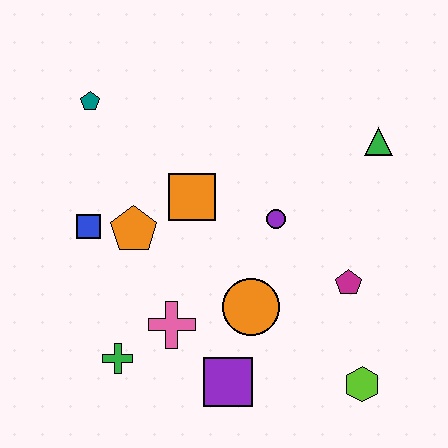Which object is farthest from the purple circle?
The teal pentagon is farthest from the purple circle.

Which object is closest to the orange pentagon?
The blue square is closest to the orange pentagon.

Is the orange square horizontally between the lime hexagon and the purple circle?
No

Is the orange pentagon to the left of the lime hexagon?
Yes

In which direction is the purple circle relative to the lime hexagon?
The purple circle is above the lime hexagon.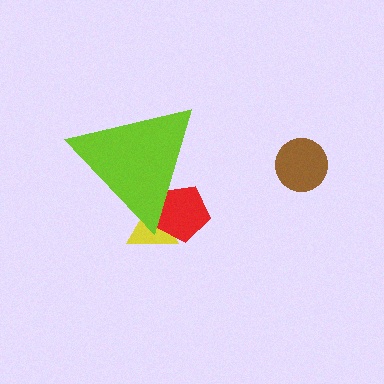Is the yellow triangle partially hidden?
Yes, the yellow triangle is partially hidden behind the lime triangle.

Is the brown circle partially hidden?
No, the brown circle is fully visible.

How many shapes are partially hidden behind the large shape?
2 shapes are partially hidden.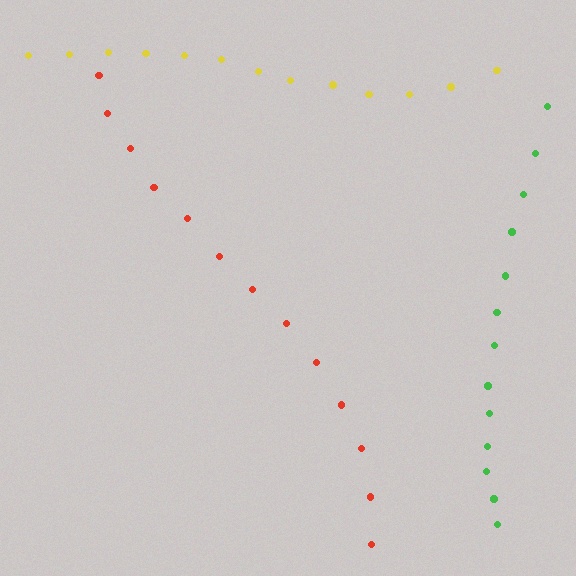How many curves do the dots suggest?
There are 3 distinct paths.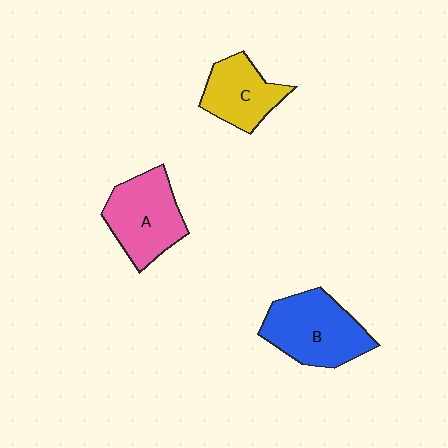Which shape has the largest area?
Shape B (blue).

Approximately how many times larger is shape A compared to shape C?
Approximately 1.3 times.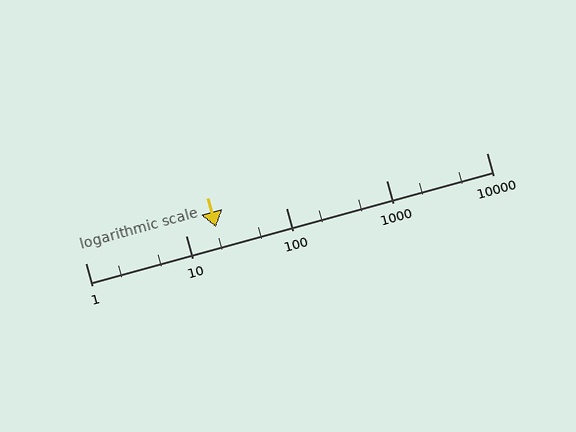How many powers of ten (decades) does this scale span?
The scale spans 4 decades, from 1 to 10000.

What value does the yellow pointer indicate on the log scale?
The pointer indicates approximately 20.